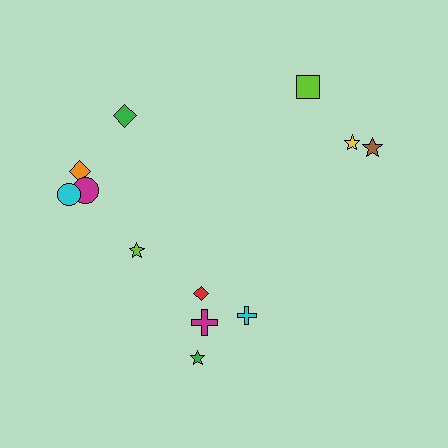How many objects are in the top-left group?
There are 5 objects.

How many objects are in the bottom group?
There are 4 objects.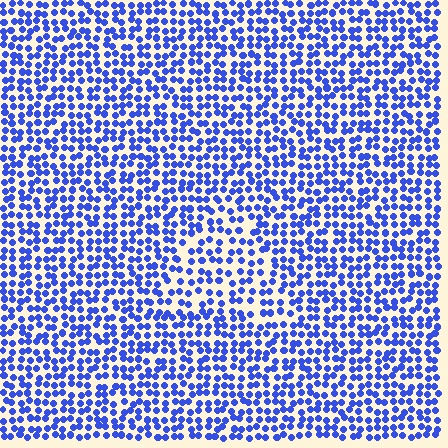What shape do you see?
I see a triangle.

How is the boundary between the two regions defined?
The boundary is defined by a change in element density (approximately 1.5x ratio). All elements are the same color, size, and shape.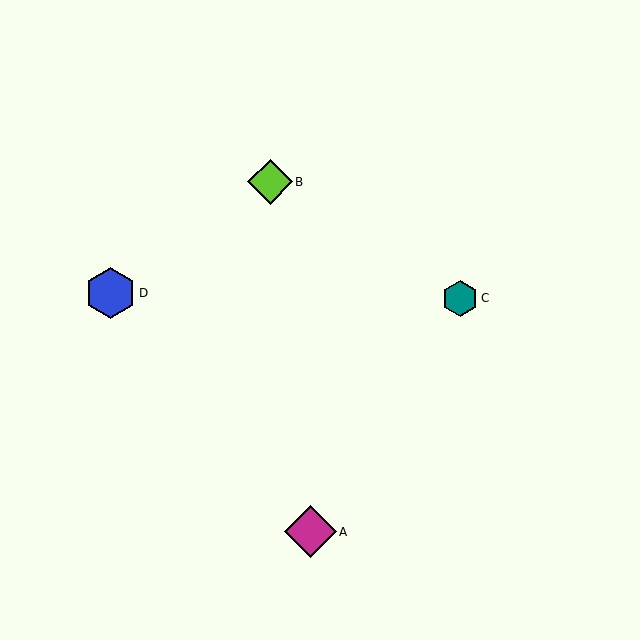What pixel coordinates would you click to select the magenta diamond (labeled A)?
Click at (311, 532) to select the magenta diamond A.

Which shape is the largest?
The magenta diamond (labeled A) is the largest.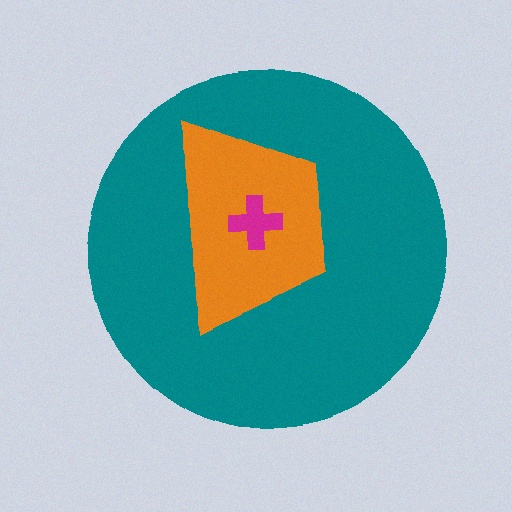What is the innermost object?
The magenta cross.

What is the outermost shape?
The teal circle.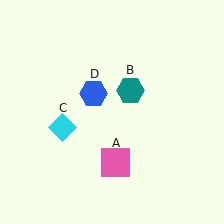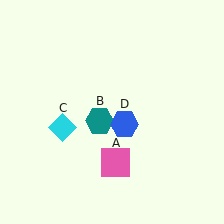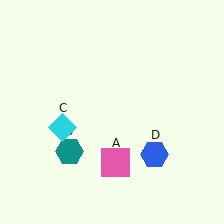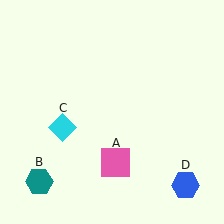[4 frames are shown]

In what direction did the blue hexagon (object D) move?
The blue hexagon (object D) moved down and to the right.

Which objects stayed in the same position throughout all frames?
Pink square (object A) and cyan diamond (object C) remained stationary.